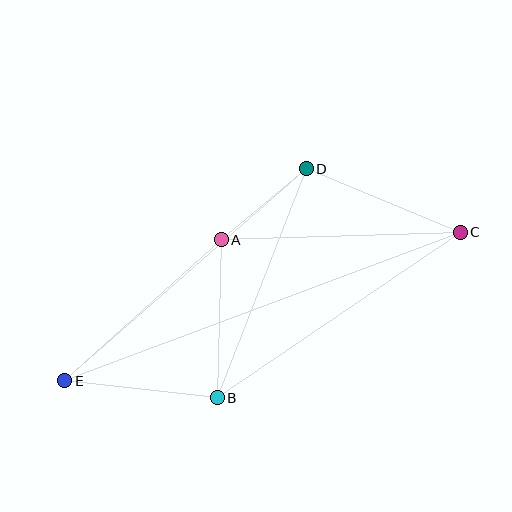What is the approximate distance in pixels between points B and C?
The distance between B and C is approximately 294 pixels.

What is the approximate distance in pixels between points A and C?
The distance between A and C is approximately 239 pixels.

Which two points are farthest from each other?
Points C and E are farthest from each other.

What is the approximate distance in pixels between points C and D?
The distance between C and D is approximately 167 pixels.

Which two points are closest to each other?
Points A and D are closest to each other.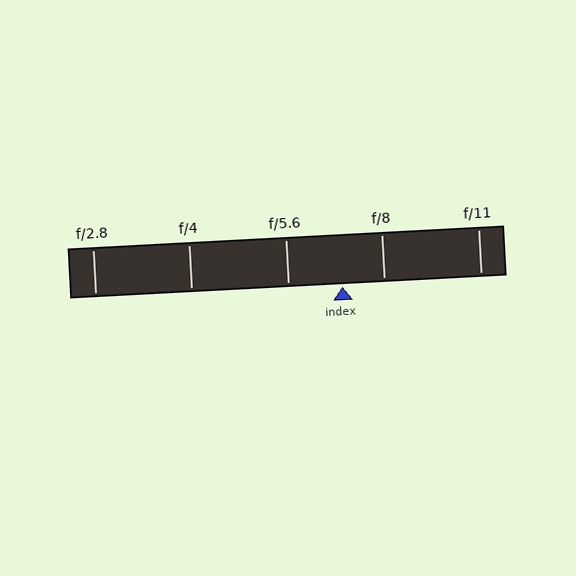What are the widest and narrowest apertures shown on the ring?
The widest aperture shown is f/2.8 and the narrowest is f/11.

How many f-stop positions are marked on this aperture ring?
There are 5 f-stop positions marked.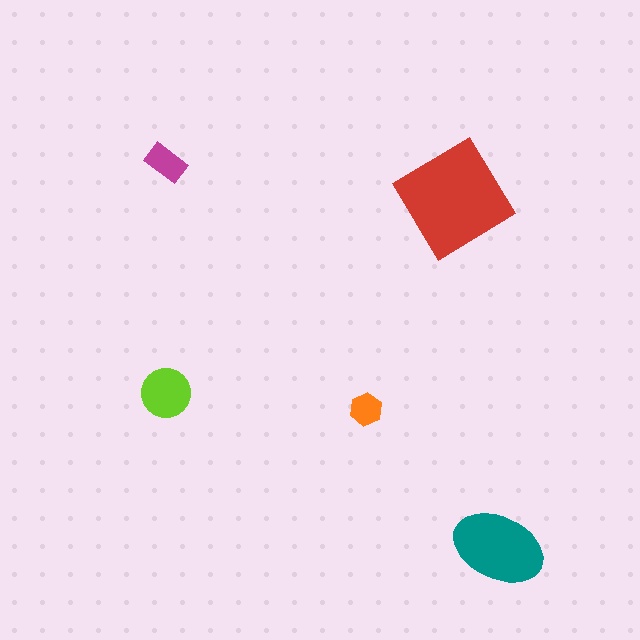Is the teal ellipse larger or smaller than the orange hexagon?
Larger.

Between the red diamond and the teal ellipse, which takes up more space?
The red diamond.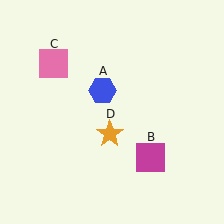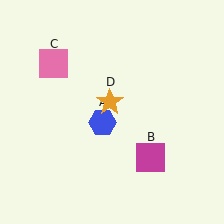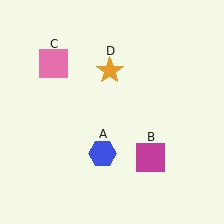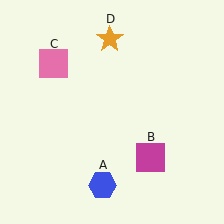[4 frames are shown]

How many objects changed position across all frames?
2 objects changed position: blue hexagon (object A), orange star (object D).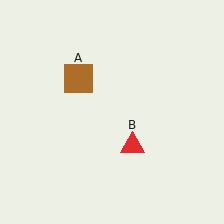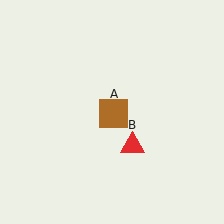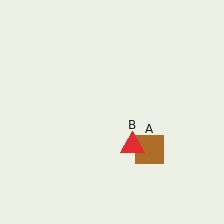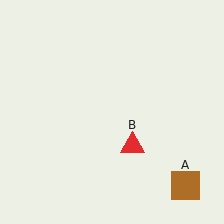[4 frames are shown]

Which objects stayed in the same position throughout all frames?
Red triangle (object B) remained stationary.